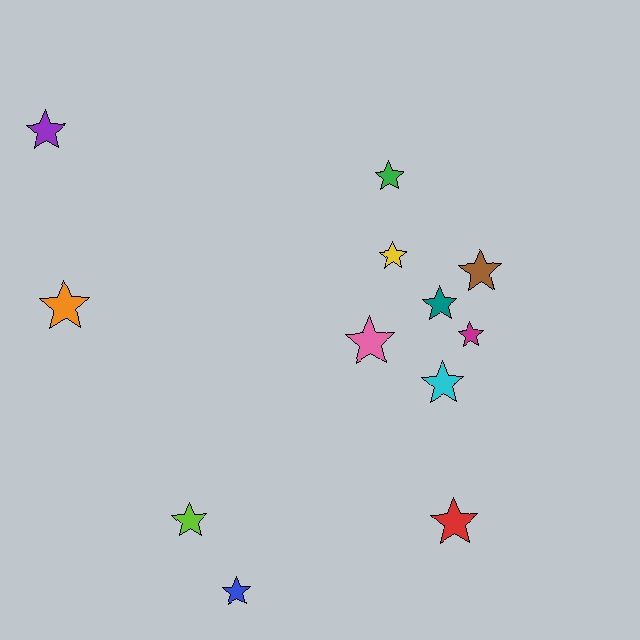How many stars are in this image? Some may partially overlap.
There are 12 stars.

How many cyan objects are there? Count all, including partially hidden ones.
There is 1 cyan object.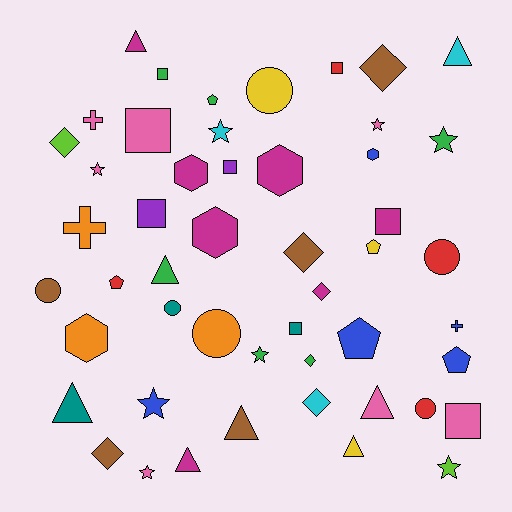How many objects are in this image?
There are 50 objects.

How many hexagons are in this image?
There are 5 hexagons.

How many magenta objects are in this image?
There are 7 magenta objects.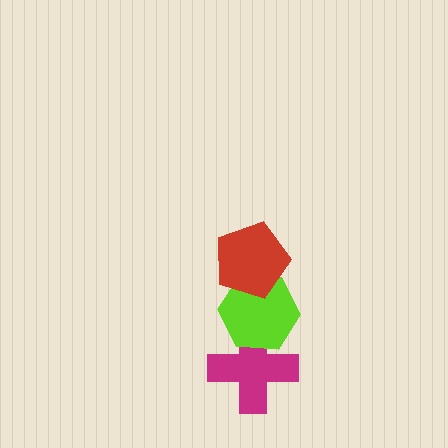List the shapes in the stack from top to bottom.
From top to bottom: the red pentagon, the lime hexagon, the magenta cross.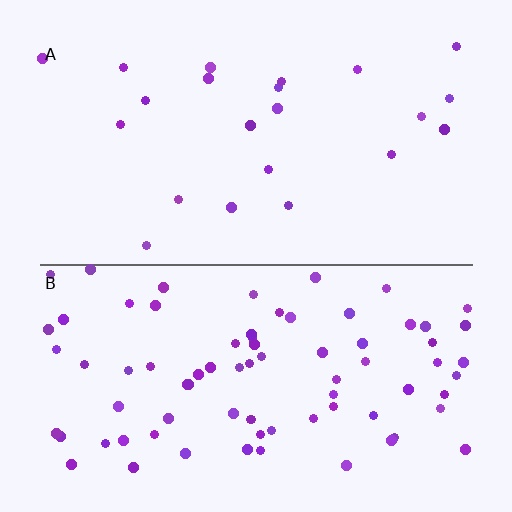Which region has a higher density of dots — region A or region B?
B (the bottom).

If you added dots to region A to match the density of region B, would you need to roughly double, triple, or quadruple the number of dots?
Approximately triple.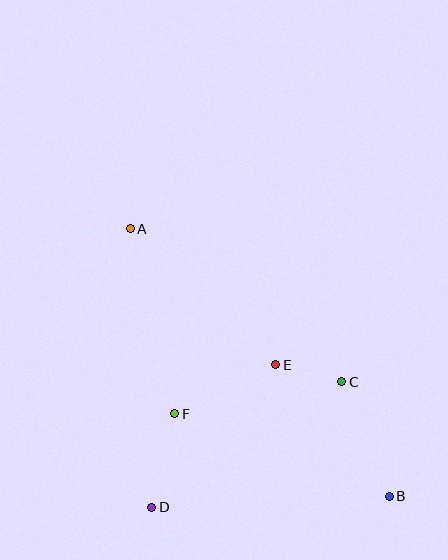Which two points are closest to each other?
Points C and E are closest to each other.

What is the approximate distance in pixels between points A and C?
The distance between A and C is approximately 261 pixels.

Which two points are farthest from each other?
Points A and B are farthest from each other.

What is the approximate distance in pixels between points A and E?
The distance between A and E is approximately 199 pixels.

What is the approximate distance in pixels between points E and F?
The distance between E and F is approximately 112 pixels.